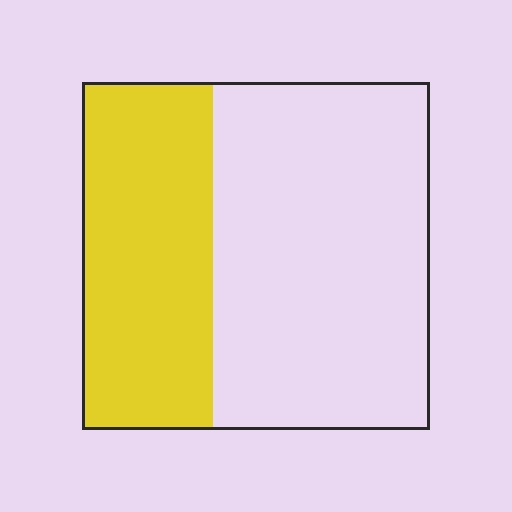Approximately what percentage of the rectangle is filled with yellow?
Approximately 40%.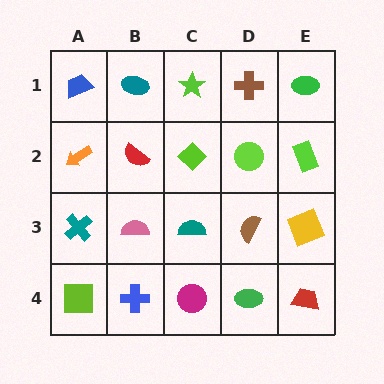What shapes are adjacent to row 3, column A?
An orange arrow (row 2, column A), a lime square (row 4, column A), a pink semicircle (row 3, column B).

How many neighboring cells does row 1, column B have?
3.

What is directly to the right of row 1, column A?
A teal ellipse.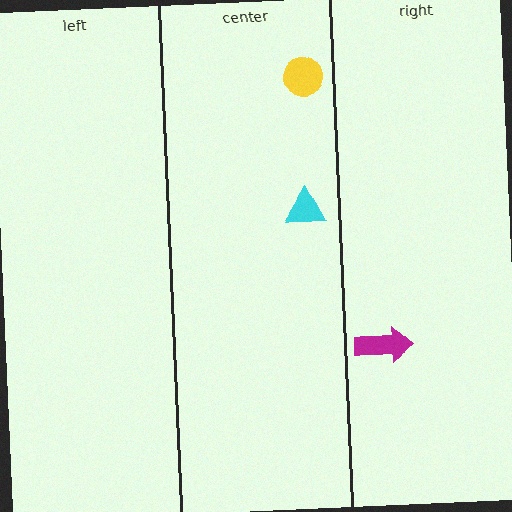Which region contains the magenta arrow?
The right region.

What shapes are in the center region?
The yellow circle, the cyan triangle.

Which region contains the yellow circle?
The center region.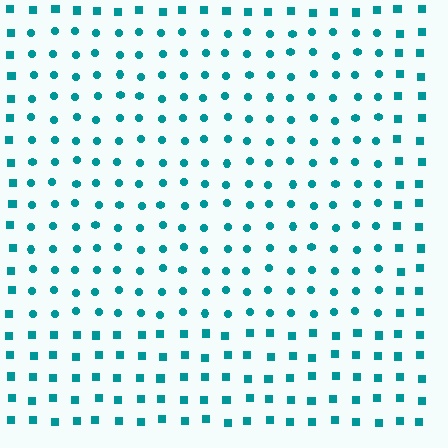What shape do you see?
I see a rectangle.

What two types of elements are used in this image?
The image uses circles inside the rectangle region and squares outside it.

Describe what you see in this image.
The image is filled with small teal elements arranged in a uniform grid. A rectangle-shaped region contains circles, while the surrounding area contains squares. The boundary is defined purely by the change in element shape.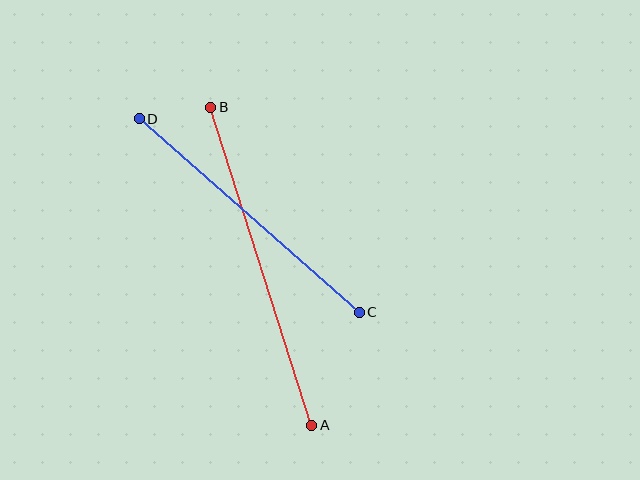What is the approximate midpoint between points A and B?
The midpoint is at approximately (261, 266) pixels.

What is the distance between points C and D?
The distance is approximately 293 pixels.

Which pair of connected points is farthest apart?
Points A and B are farthest apart.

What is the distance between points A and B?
The distance is approximately 333 pixels.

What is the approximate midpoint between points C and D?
The midpoint is at approximately (249, 216) pixels.